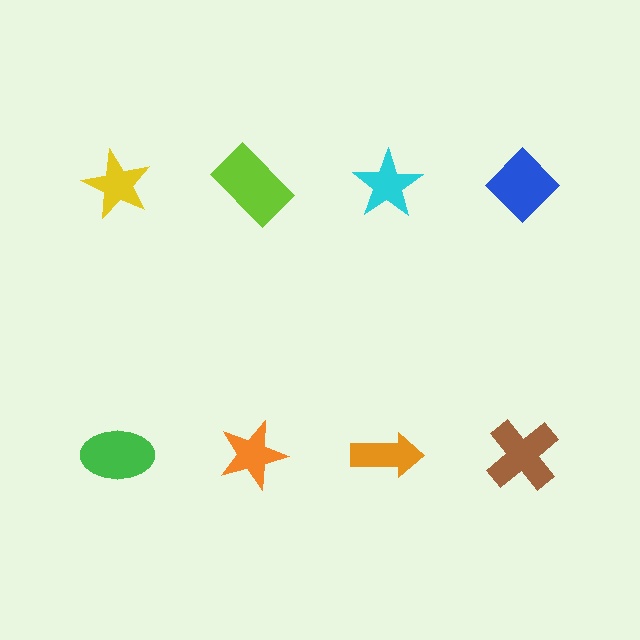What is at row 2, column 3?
An orange arrow.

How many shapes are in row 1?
4 shapes.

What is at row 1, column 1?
A yellow star.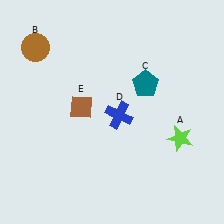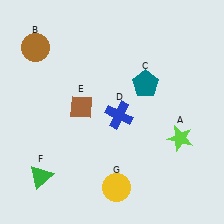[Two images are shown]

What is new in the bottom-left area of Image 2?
A green triangle (F) was added in the bottom-left area of Image 2.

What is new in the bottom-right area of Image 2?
A yellow circle (G) was added in the bottom-right area of Image 2.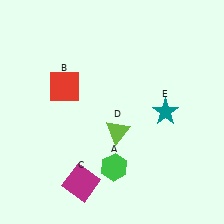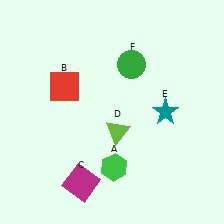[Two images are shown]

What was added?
A green circle (F) was added in Image 2.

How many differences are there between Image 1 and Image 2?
There is 1 difference between the two images.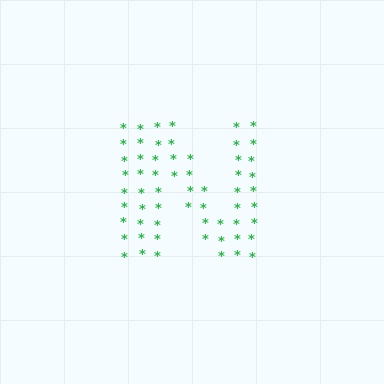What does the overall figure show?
The overall figure shows the letter N.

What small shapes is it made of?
It is made of small asterisks.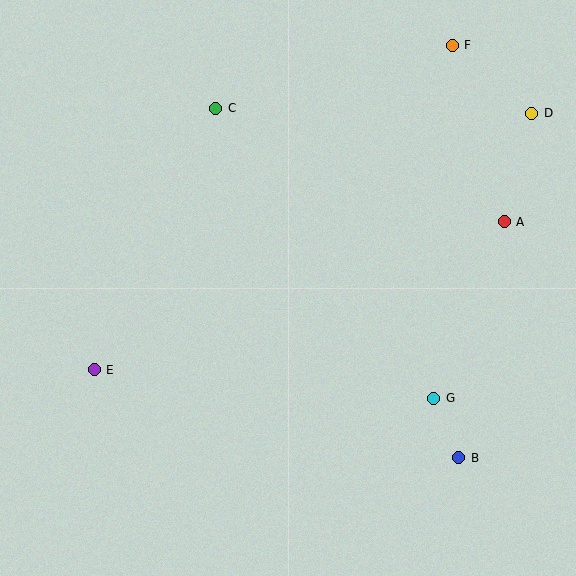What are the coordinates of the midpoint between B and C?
The midpoint between B and C is at (337, 283).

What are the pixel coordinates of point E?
Point E is at (94, 370).